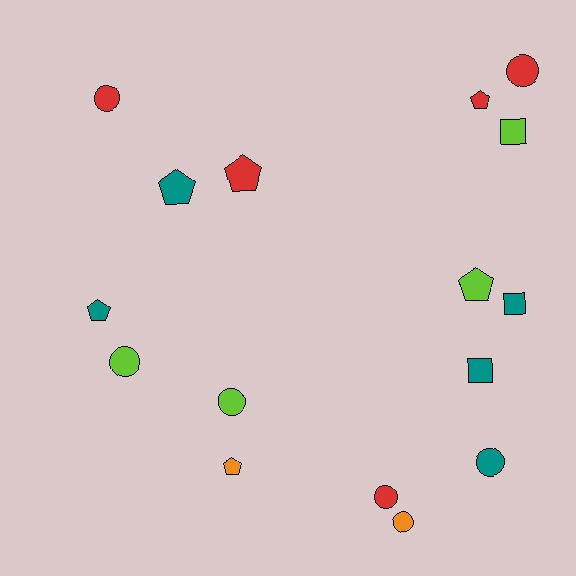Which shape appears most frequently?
Circle, with 7 objects.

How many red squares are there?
There are no red squares.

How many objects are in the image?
There are 16 objects.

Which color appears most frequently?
Red, with 5 objects.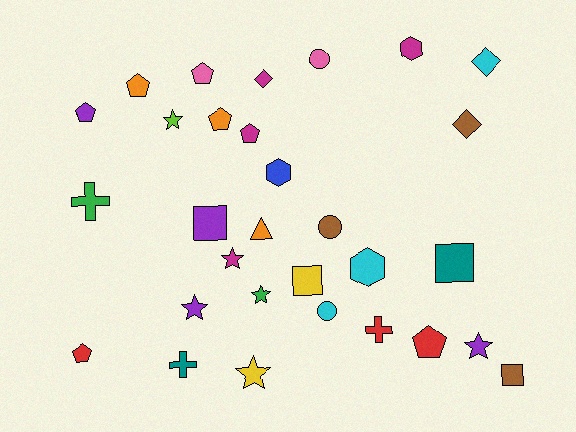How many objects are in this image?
There are 30 objects.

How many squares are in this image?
There are 4 squares.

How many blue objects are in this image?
There is 1 blue object.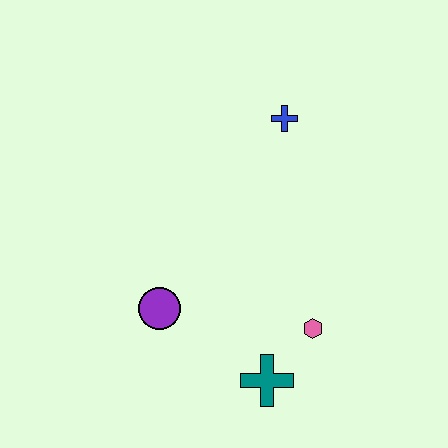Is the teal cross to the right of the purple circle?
Yes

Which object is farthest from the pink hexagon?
The blue cross is farthest from the pink hexagon.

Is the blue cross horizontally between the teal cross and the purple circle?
No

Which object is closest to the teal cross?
The pink hexagon is closest to the teal cross.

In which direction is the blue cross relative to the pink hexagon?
The blue cross is above the pink hexagon.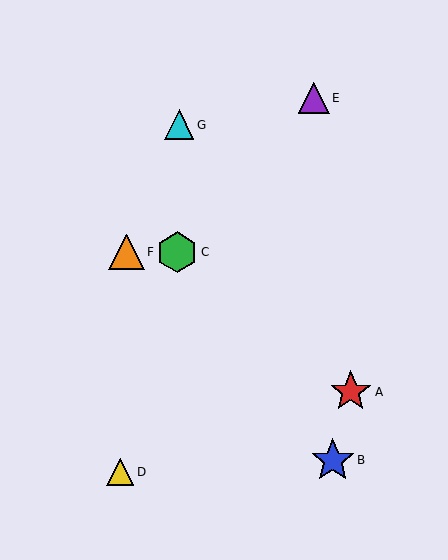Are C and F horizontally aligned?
Yes, both are at y≈252.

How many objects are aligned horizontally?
2 objects (C, F) are aligned horizontally.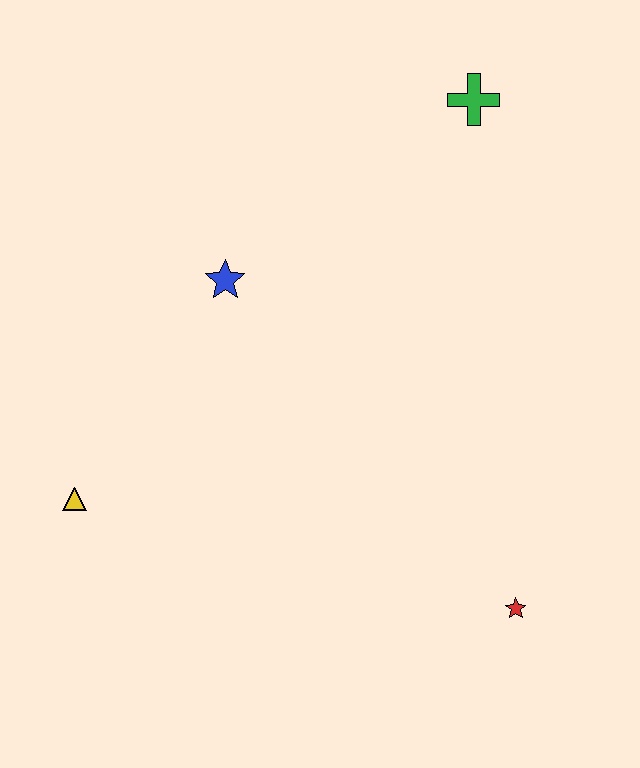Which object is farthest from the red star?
The green cross is farthest from the red star.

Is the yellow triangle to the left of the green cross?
Yes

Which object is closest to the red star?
The blue star is closest to the red star.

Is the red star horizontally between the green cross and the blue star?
No